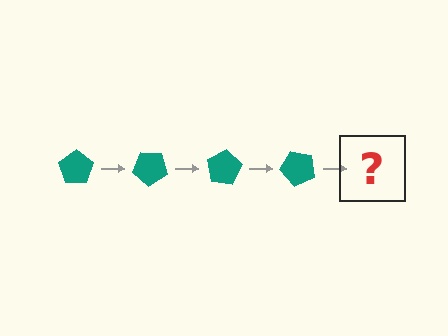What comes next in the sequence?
The next element should be a teal pentagon rotated 160 degrees.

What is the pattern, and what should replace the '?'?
The pattern is that the pentagon rotates 40 degrees each step. The '?' should be a teal pentagon rotated 160 degrees.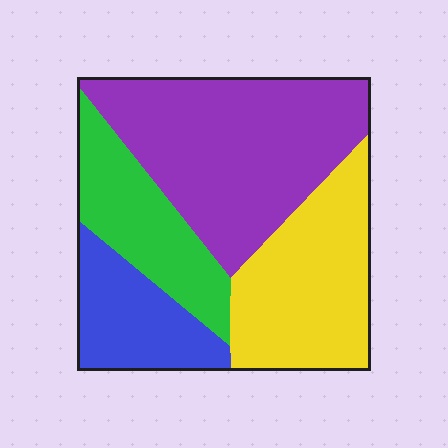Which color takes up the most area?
Purple, at roughly 40%.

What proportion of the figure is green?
Green takes up about one sixth (1/6) of the figure.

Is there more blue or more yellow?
Yellow.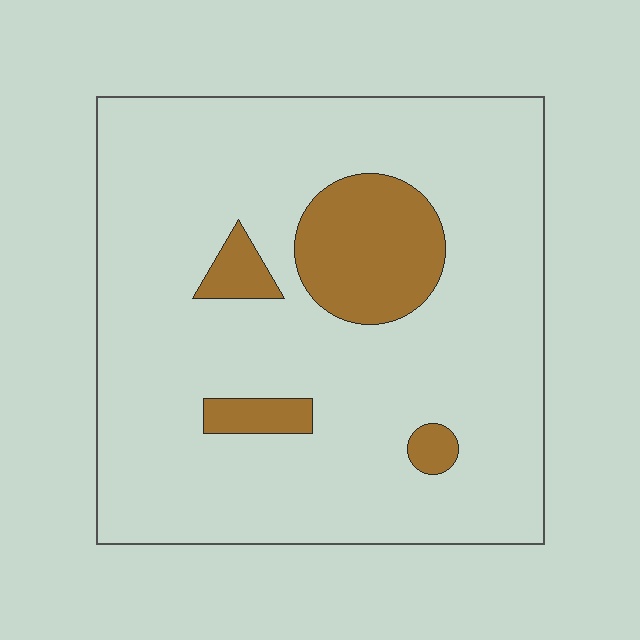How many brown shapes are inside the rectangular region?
4.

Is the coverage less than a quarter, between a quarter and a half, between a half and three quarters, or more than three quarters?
Less than a quarter.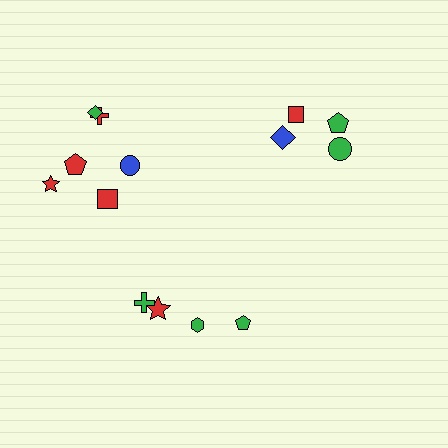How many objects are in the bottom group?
There are 4 objects.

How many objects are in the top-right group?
There are 4 objects.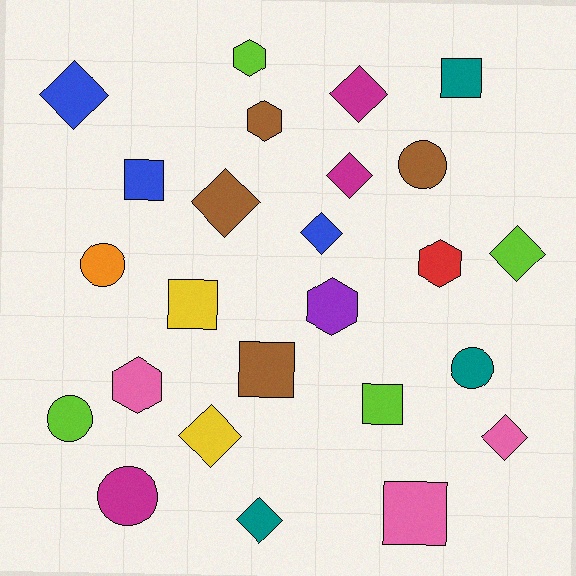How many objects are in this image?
There are 25 objects.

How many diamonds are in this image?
There are 9 diamonds.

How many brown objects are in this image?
There are 4 brown objects.